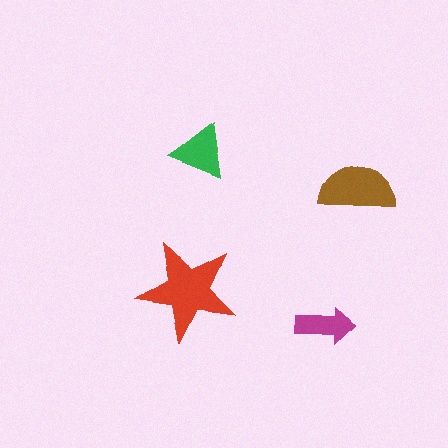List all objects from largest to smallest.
The red star, the brown semicircle, the green triangle, the magenta arrow.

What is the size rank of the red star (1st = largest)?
1st.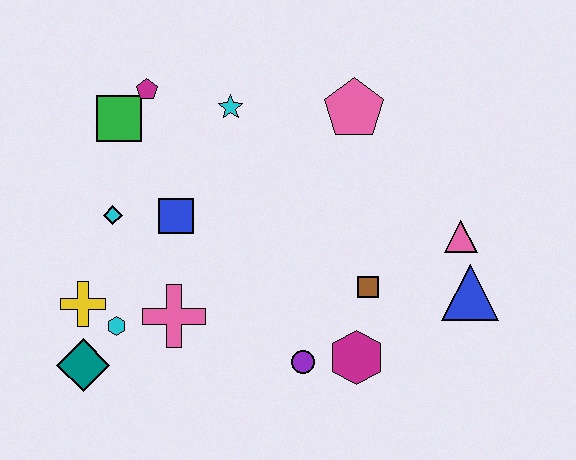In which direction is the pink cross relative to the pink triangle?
The pink cross is to the left of the pink triangle.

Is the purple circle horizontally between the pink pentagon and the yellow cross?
Yes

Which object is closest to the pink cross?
The cyan hexagon is closest to the pink cross.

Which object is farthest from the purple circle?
The magenta pentagon is farthest from the purple circle.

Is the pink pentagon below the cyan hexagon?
No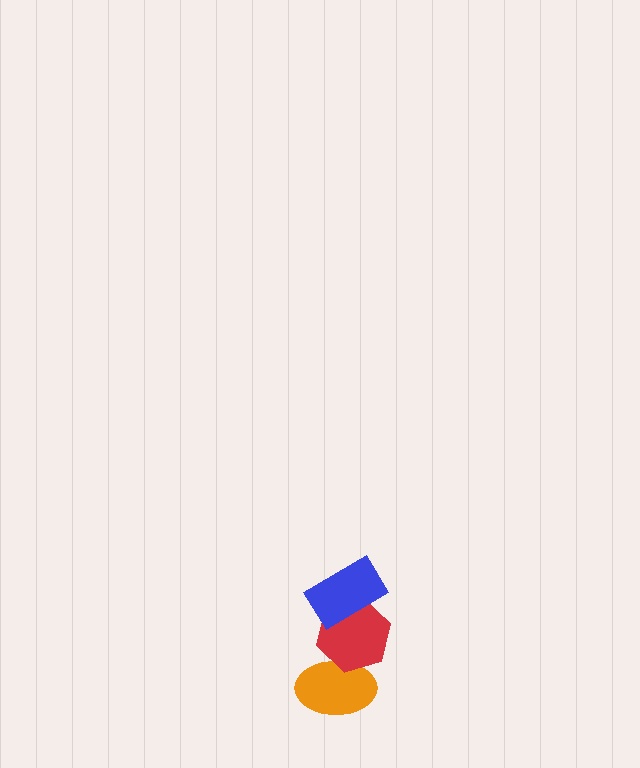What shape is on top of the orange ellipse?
The red hexagon is on top of the orange ellipse.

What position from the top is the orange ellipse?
The orange ellipse is 3rd from the top.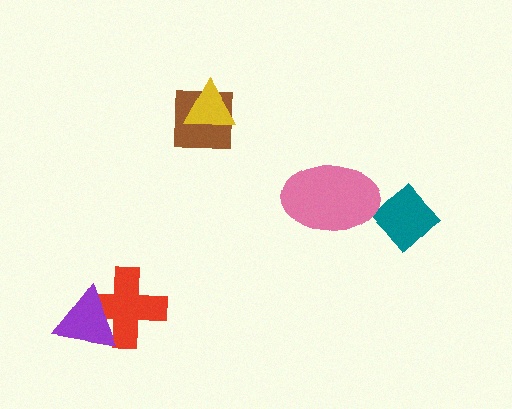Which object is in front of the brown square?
The yellow triangle is in front of the brown square.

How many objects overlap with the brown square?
1 object overlaps with the brown square.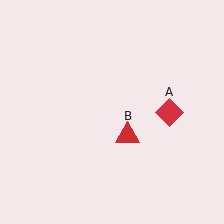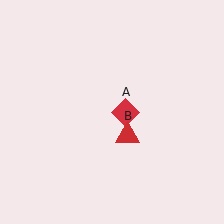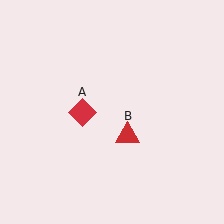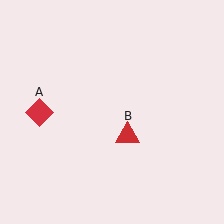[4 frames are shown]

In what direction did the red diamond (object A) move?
The red diamond (object A) moved left.